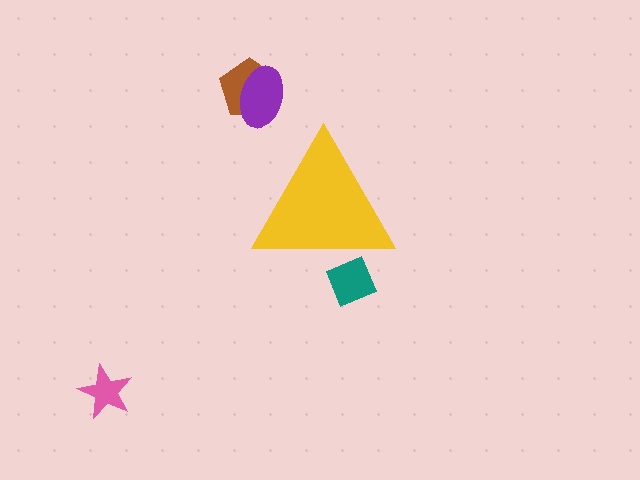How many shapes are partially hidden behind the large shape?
1 shape is partially hidden.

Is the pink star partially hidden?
No, the pink star is fully visible.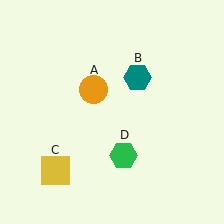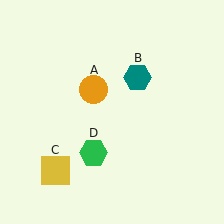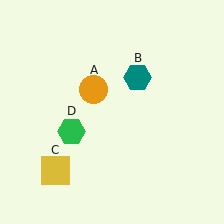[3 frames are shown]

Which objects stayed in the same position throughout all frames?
Orange circle (object A) and teal hexagon (object B) and yellow square (object C) remained stationary.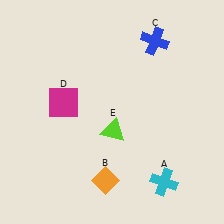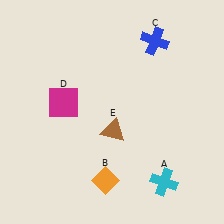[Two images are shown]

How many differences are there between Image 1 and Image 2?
There is 1 difference between the two images.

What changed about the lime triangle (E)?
In Image 1, E is lime. In Image 2, it changed to brown.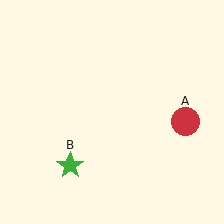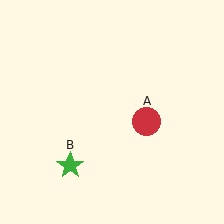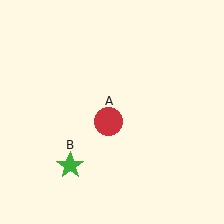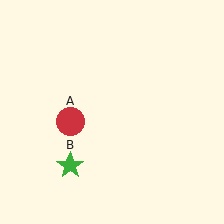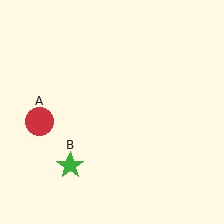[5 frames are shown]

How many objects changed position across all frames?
1 object changed position: red circle (object A).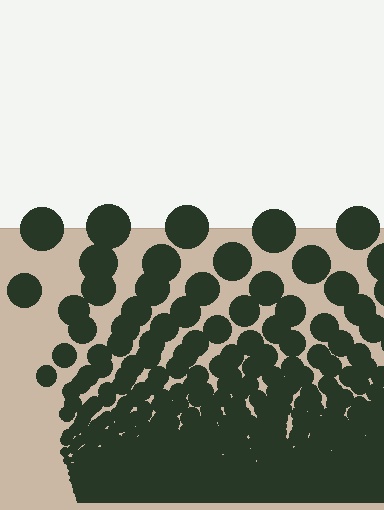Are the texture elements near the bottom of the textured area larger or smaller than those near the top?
Smaller. The gradient is inverted — elements near the bottom are smaller and denser.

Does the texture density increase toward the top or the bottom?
Density increases toward the bottom.